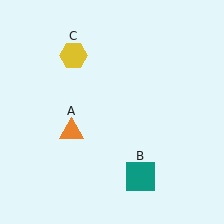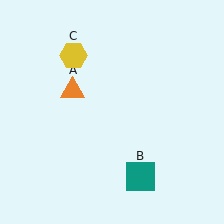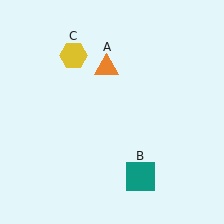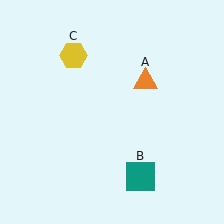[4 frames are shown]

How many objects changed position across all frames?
1 object changed position: orange triangle (object A).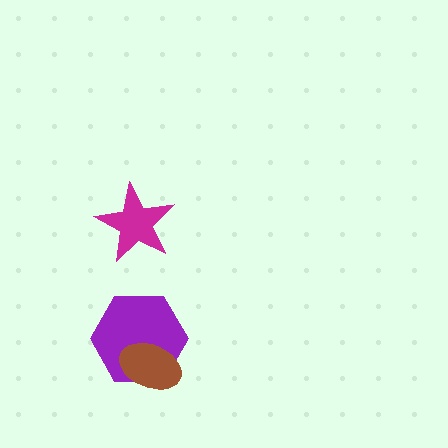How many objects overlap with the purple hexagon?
1 object overlaps with the purple hexagon.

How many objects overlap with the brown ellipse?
1 object overlaps with the brown ellipse.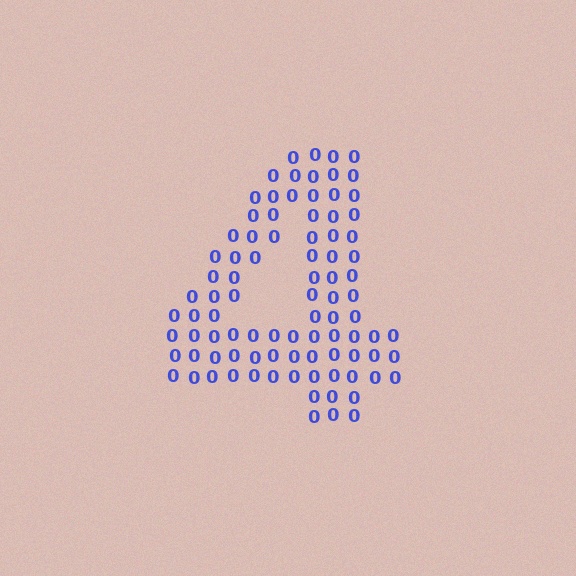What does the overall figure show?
The overall figure shows the digit 4.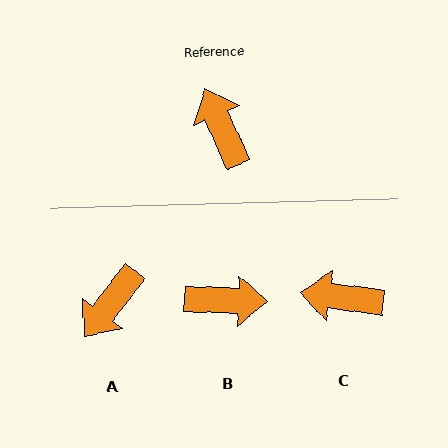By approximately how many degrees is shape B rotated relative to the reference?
Approximately 116 degrees clockwise.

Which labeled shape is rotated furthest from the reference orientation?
A, about 119 degrees away.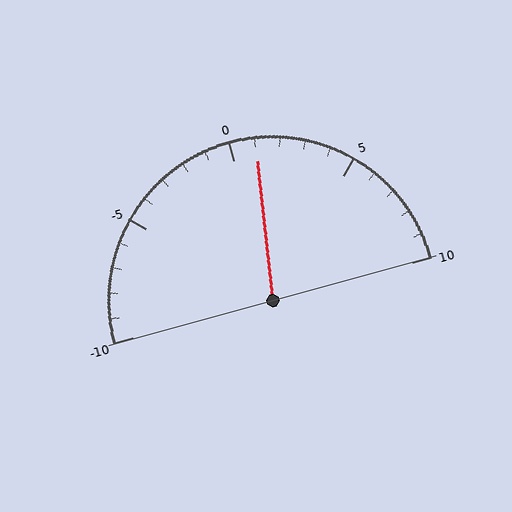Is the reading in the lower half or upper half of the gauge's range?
The reading is in the upper half of the range (-10 to 10).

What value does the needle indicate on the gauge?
The needle indicates approximately 1.